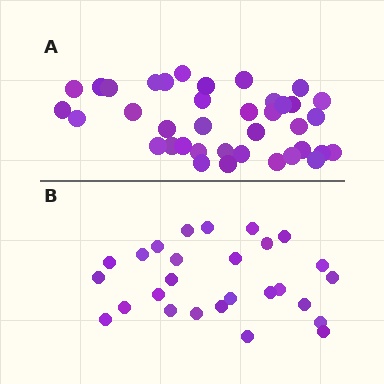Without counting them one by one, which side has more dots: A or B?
Region A (the top region) has more dots.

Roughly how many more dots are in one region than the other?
Region A has roughly 12 or so more dots than region B.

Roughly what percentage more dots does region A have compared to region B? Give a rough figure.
About 40% more.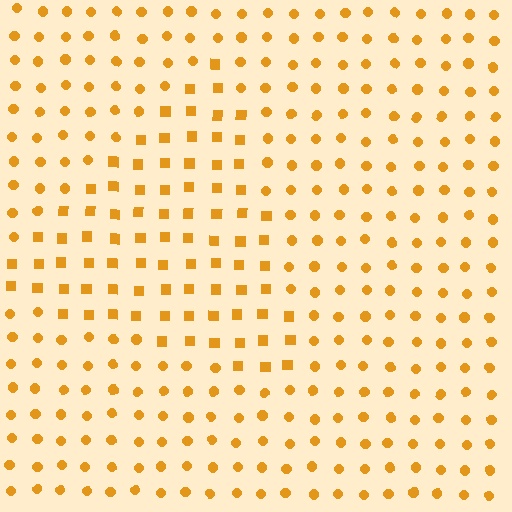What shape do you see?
I see a triangle.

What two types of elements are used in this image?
The image uses squares inside the triangle region and circles outside it.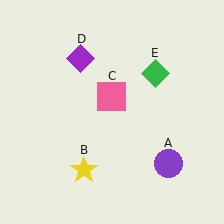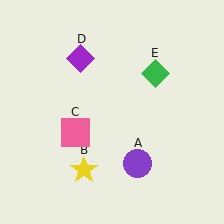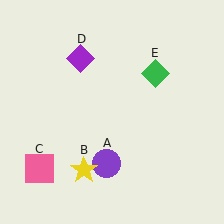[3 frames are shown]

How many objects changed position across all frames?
2 objects changed position: purple circle (object A), pink square (object C).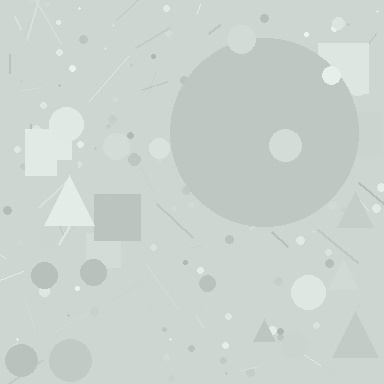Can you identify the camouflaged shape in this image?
The camouflaged shape is a circle.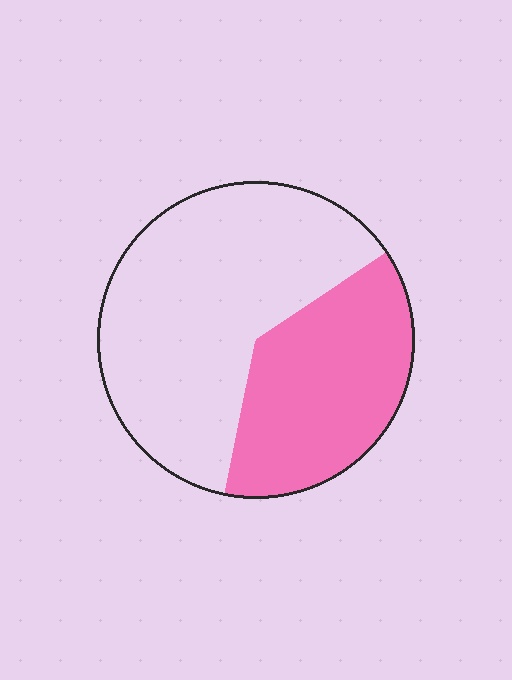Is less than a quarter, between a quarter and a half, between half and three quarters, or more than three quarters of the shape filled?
Between a quarter and a half.